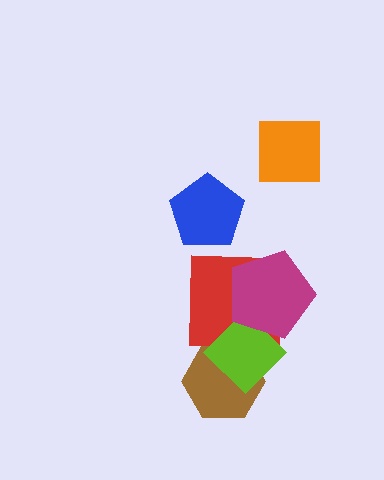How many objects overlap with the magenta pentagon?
2 objects overlap with the magenta pentagon.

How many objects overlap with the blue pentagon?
0 objects overlap with the blue pentagon.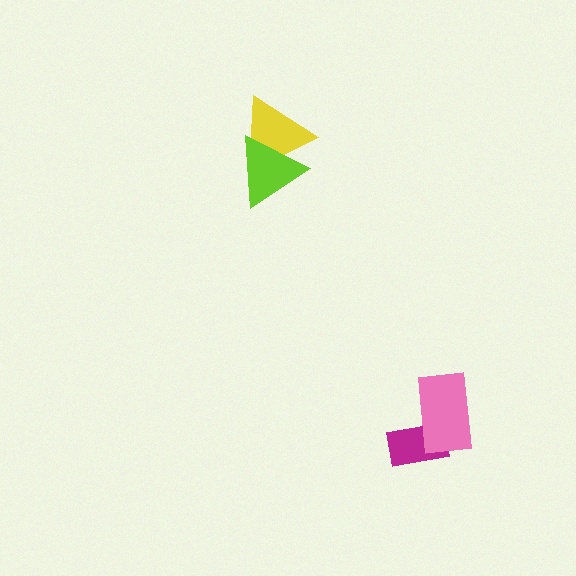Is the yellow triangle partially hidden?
Yes, it is partially covered by another shape.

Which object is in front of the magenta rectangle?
The pink rectangle is in front of the magenta rectangle.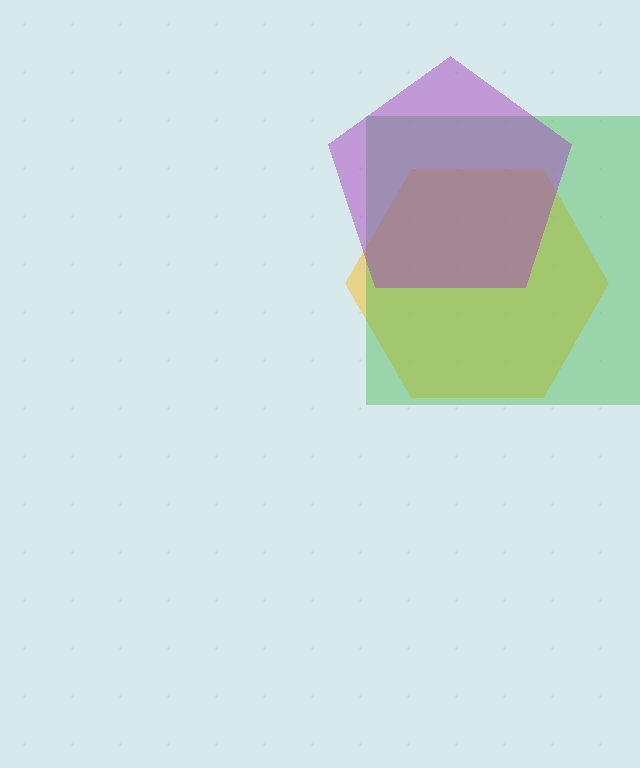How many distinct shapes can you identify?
There are 3 distinct shapes: a yellow hexagon, a green square, a purple pentagon.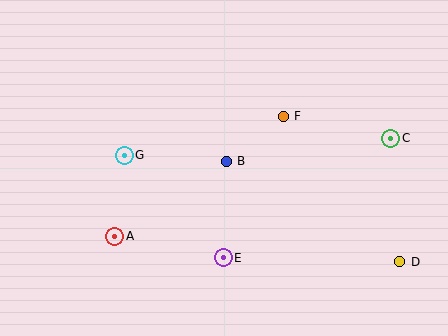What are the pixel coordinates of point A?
Point A is at (115, 236).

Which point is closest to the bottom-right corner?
Point D is closest to the bottom-right corner.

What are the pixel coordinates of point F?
Point F is at (283, 116).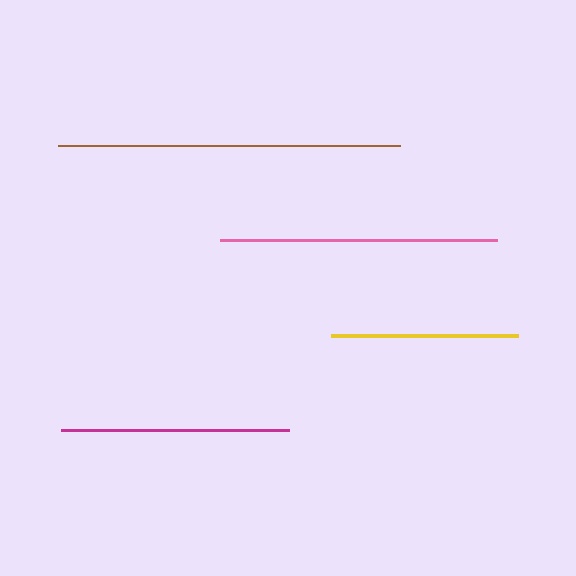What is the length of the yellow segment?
The yellow segment is approximately 187 pixels long.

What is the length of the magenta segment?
The magenta segment is approximately 228 pixels long.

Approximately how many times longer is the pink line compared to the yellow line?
The pink line is approximately 1.5 times the length of the yellow line.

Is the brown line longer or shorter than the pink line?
The brown line is longer than the pink line.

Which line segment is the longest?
The brown line is the longest at approximately 342 pixels.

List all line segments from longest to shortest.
From longest to shortest: brown, pink, magenta, yellow.